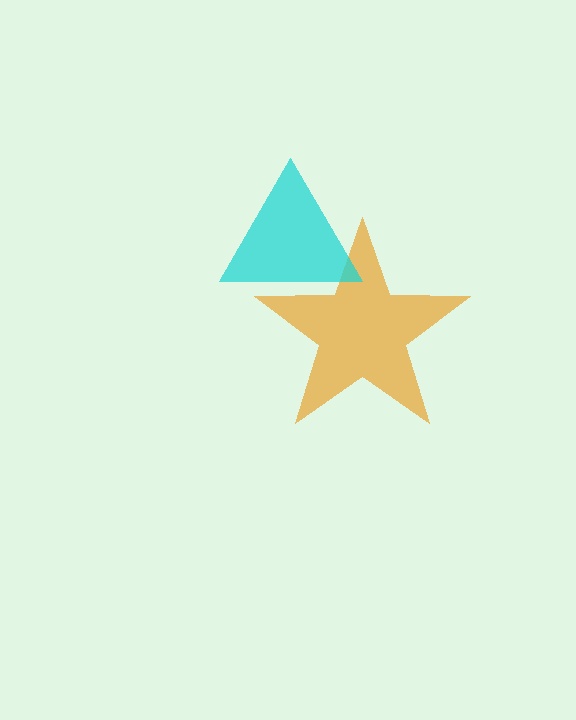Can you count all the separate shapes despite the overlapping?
Yes, there are 2 separate shapes.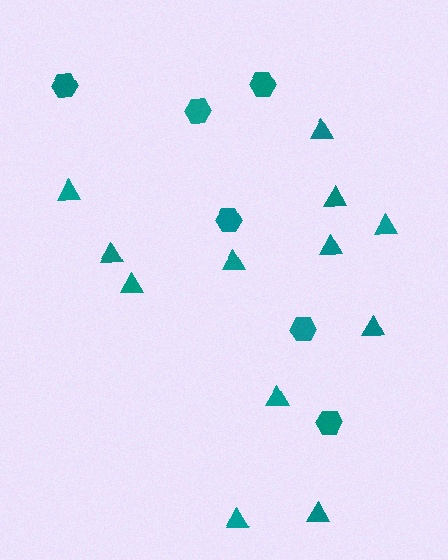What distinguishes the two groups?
There are 2 groups: one group of triangles (12) and one group of hexagons (6).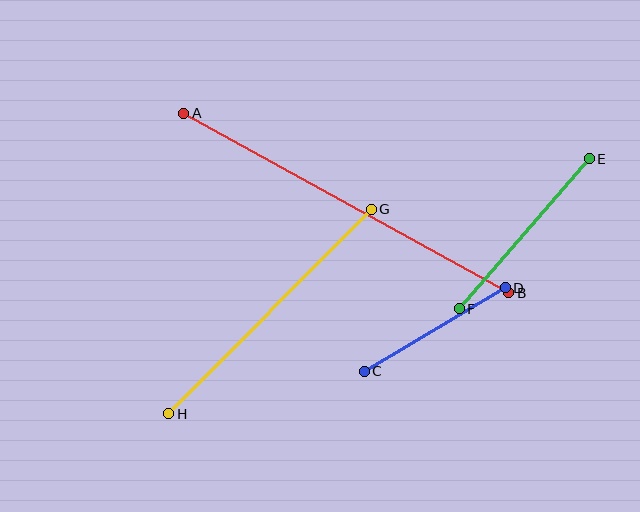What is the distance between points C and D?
The distance is approximately 164 pixels.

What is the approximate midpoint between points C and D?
The midpoint is at approximately (435, 330) pixels.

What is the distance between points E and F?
The distance is approximately 198 pixels.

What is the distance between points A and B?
The distance is approximately 371 pixels.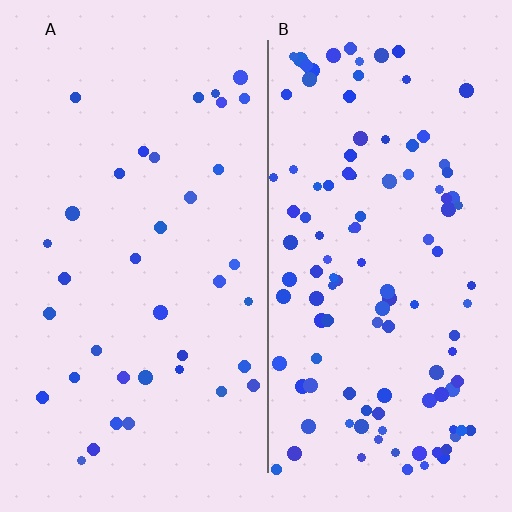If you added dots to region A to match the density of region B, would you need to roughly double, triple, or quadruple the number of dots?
Approximately triple.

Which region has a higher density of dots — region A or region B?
B (the right).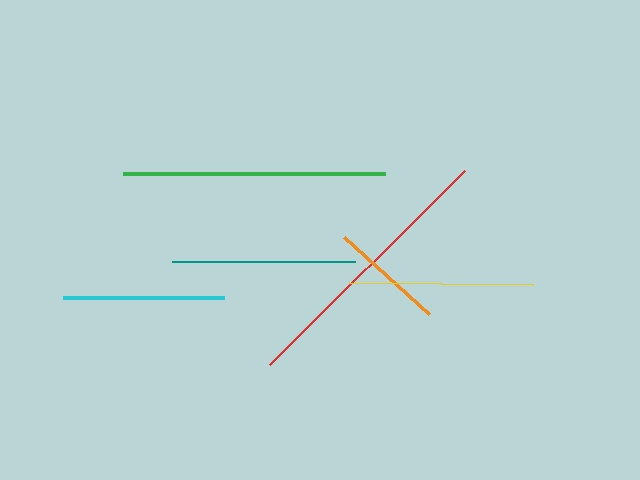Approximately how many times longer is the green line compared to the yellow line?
The green line is approximately 1.4 times the length of the yellow line.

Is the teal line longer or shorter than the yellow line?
The yellow line is longer than the teal line.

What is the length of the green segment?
The green segment is approximately 262 pixels long.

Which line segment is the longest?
The red line is the longest at approximately 275 pixels.